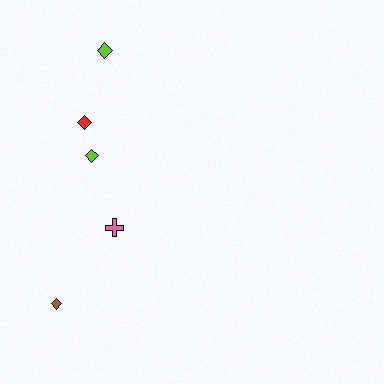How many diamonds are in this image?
There are 4 diamonds.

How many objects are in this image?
There are 5 objects.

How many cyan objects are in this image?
There are no cyan objects.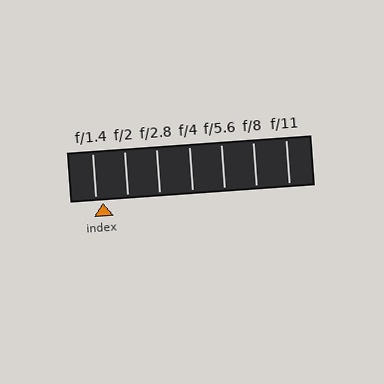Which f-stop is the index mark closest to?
The index mark is closest to f/1.4.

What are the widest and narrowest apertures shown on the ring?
The widest aperture shown is f/1.4 and the narrowest is f/11.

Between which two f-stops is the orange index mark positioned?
The index mark is between f/1.4 and f/2.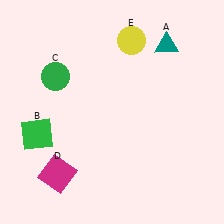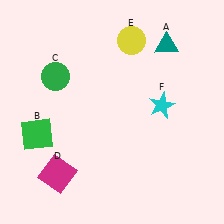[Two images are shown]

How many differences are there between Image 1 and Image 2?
There is 1 difference between the two images.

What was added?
A cyan star (F) was added in Image 2.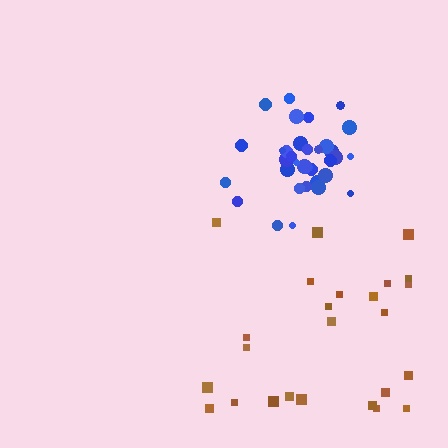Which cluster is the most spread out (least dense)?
Brown.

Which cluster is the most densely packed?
Blue.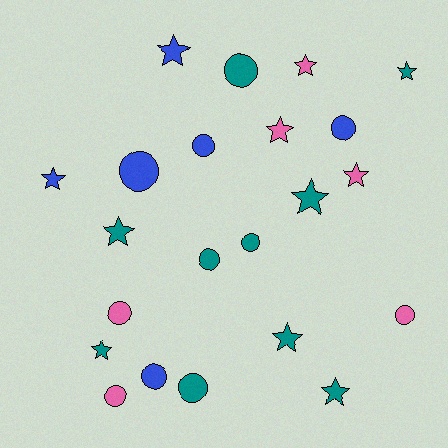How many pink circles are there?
There are 3 pink circles.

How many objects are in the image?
There are 22 objects.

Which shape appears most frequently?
Star, with 11 objects.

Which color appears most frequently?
Teal, with 10 objects.